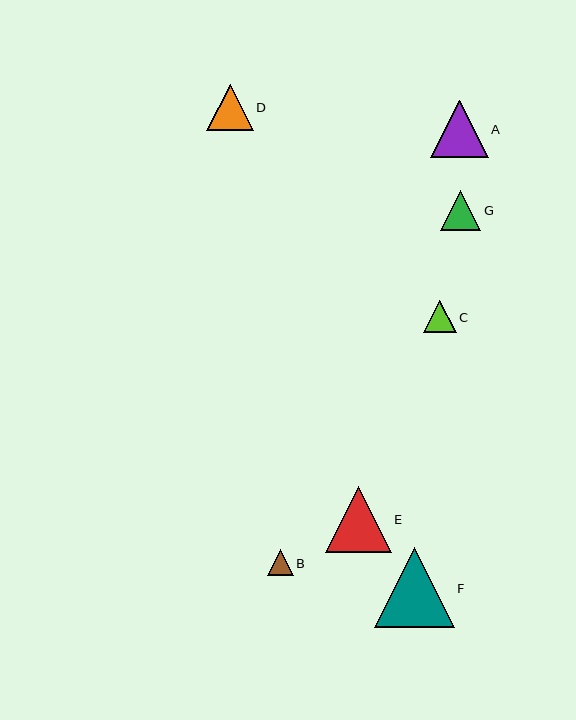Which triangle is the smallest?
Triangle B is the smallest with a size of approximately 26 pixels.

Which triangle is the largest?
Triangle F is the largest with a size of approximately 80 pixels.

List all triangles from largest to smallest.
From largest to smallest: F, E, A, D, G, C, B.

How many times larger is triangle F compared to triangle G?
Triangle F is approximately 2.0 times the size of triangle G.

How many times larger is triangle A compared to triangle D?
Triangle A is approximately 1.2 times the size of triangle D.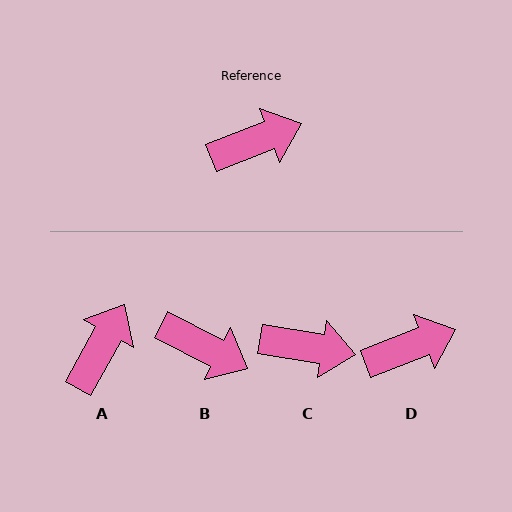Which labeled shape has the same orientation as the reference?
D.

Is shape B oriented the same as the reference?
No, it is off by about 48 degrees.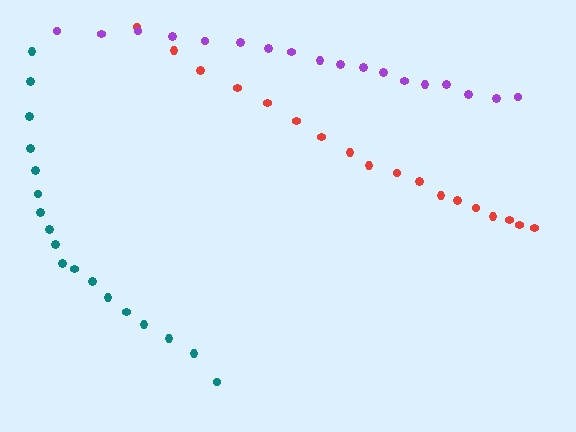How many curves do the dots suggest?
There are 3 distinct paths.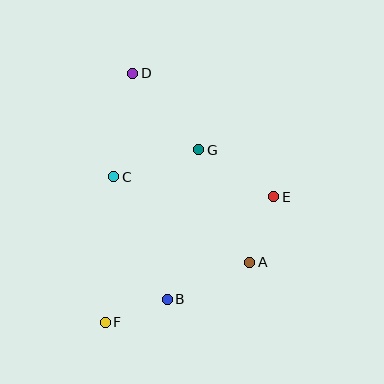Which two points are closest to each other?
Points B and F are closest to each other.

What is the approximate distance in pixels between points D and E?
The distance between D and E is approximately 188 pixels.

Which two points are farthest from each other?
Points D and F are farthest from each other.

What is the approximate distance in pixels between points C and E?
The distance between C and E is approximately 161 pixels.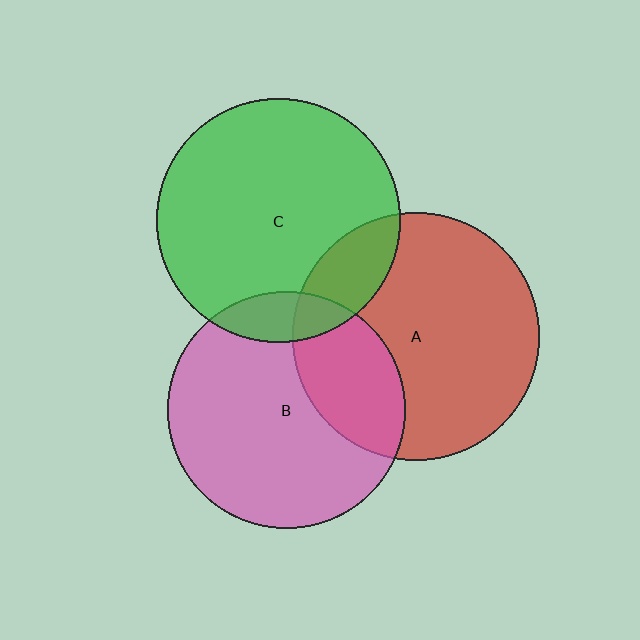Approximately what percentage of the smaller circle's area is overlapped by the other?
Approximately 15%.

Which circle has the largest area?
Circle A (red).